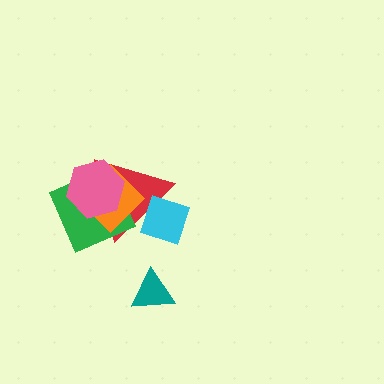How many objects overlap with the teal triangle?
0 objects overlap with the teal triangle.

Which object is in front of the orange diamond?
The pink hexagon is in front of the orange diamond.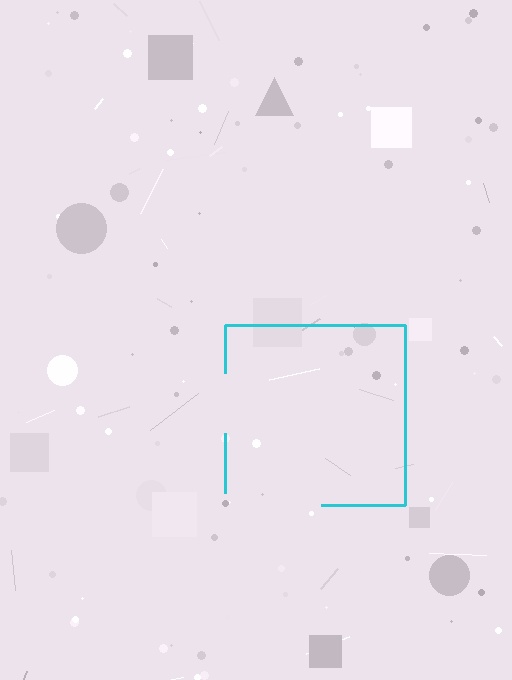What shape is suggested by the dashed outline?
The dashed outline suggests a square.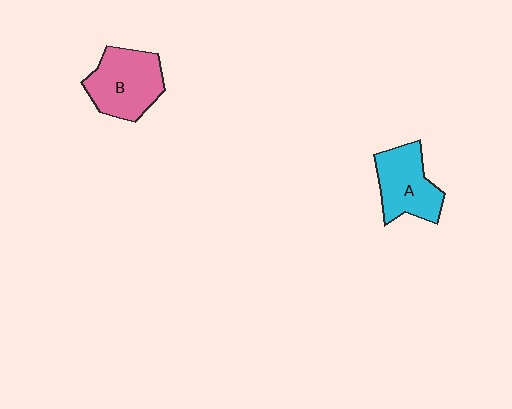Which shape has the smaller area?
Shape A (cyan).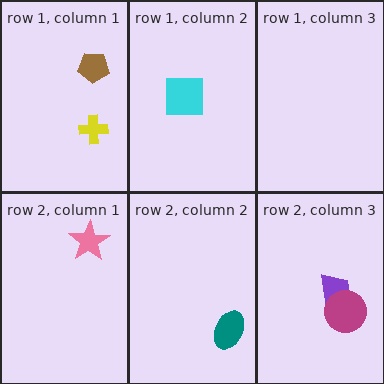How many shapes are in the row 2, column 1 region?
1.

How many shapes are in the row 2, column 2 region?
1.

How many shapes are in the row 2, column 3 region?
2.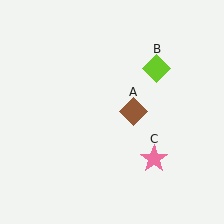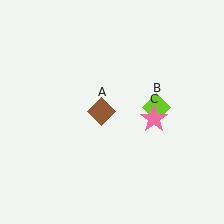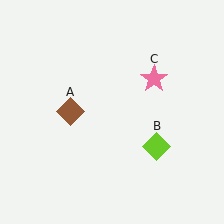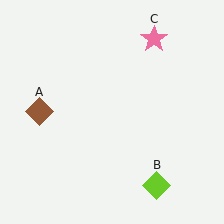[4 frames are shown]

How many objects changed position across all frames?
3 objects changed position: brown diamond (object A), lime diamond (object B), pink star (object C).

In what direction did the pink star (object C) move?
The pink star (object C) moved up.